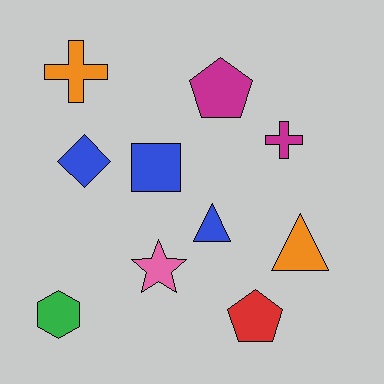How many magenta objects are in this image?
There are 2 magenta objects.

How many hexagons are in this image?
There is 1 hexagon.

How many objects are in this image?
There are 10 objects.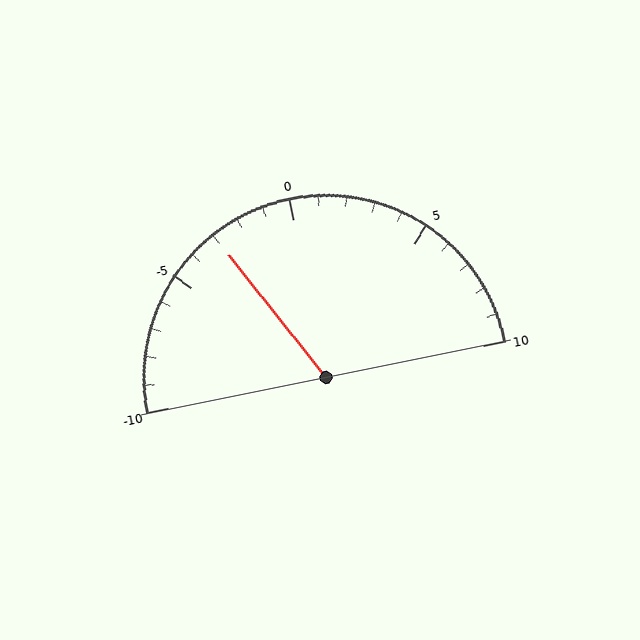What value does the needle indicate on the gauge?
The needle indicates approximately -3.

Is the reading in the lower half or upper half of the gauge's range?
The reading is in the lower half of the range (-10 to 10).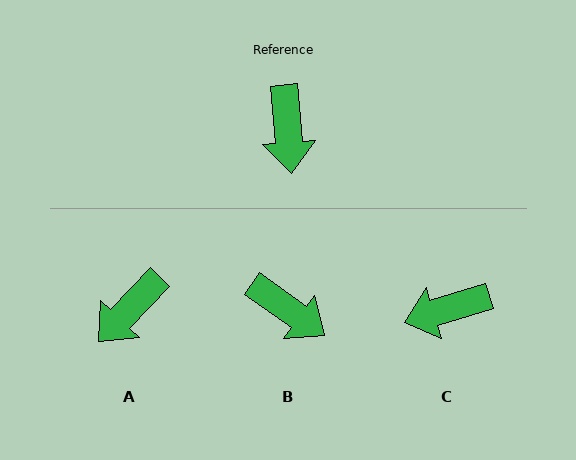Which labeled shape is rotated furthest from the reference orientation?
C, about 78 degrees away.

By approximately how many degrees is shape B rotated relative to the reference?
Approximately 49 degrees counter-clockwise.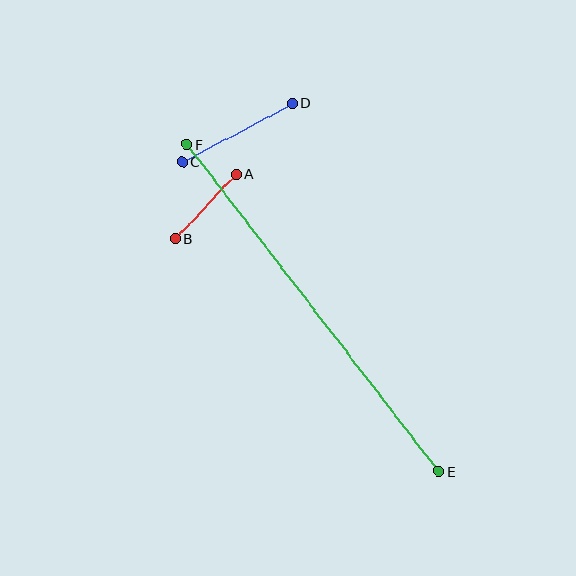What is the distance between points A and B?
The distance is approximately 89 pixels.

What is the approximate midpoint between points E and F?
The midpoint is at approximately (313, 308) pixels.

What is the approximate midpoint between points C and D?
The midpoint is at approximately (237, 133) pixels.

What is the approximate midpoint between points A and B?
The midpoint is at approximately (206, 206) pixels.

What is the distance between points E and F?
The distance is approximately 413 pixels.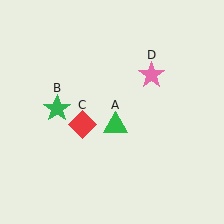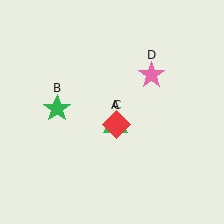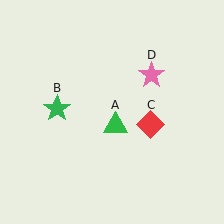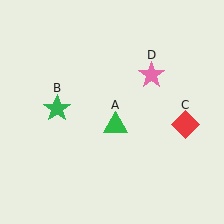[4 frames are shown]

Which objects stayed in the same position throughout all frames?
Green triangle (object A) and green star (object B) and pink star (object D) remained stationary.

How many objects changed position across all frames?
1 object changed position: red diamond (object C).